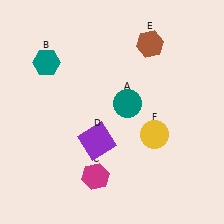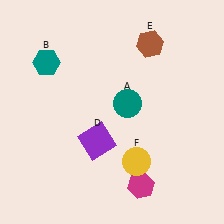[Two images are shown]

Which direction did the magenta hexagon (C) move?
The magenta hexagon (C) moved right.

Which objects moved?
The objects that moved are: the magenta hexagon (C), the yellow circle (F).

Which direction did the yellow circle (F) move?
The yellow circle (F) moved down.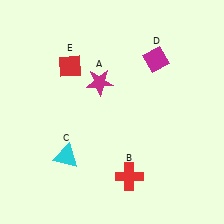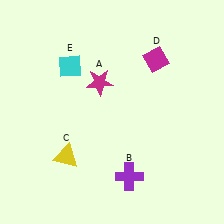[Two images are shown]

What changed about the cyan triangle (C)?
In Image 1, C is cyan. In Image 2, it changed to yellow.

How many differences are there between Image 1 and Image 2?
There are 3 differences between the two images.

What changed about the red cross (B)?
In Image 1, B is red. In Image 2, it changed to purple.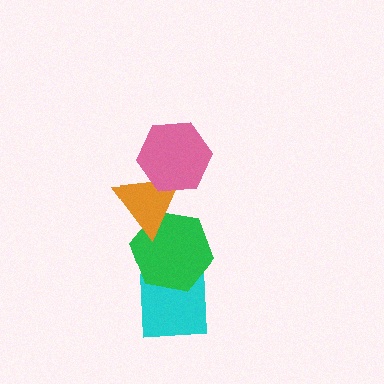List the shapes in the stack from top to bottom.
From top to bottom: the pink hexagon, the orange triangle, the green hexagon, the cyan square.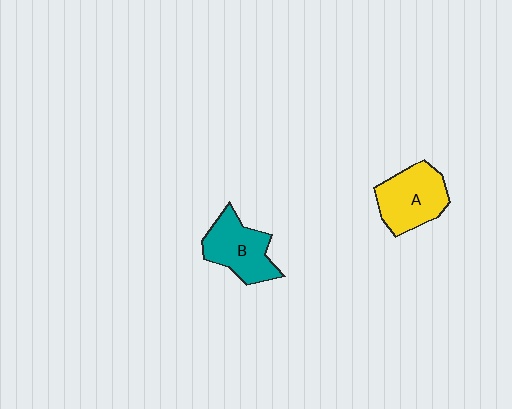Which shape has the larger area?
Shape A (yellow).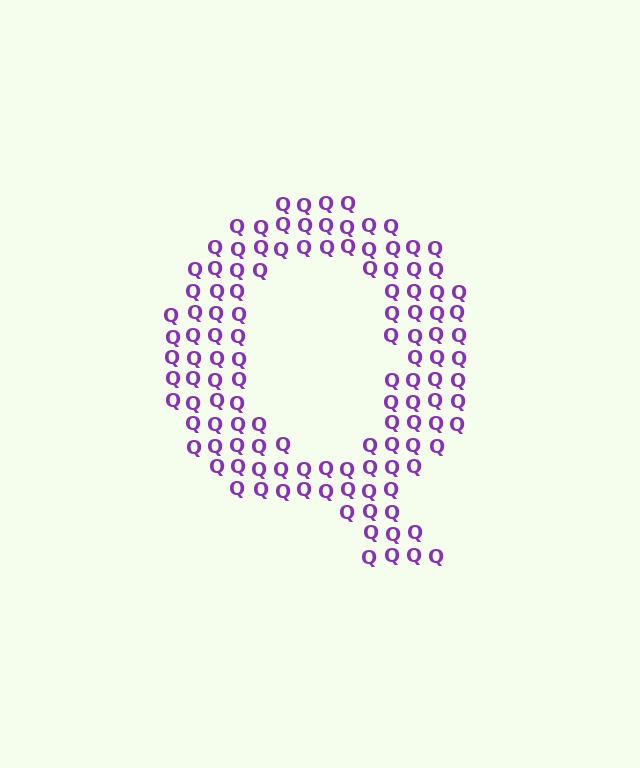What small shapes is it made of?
It is made of small letter Q's.